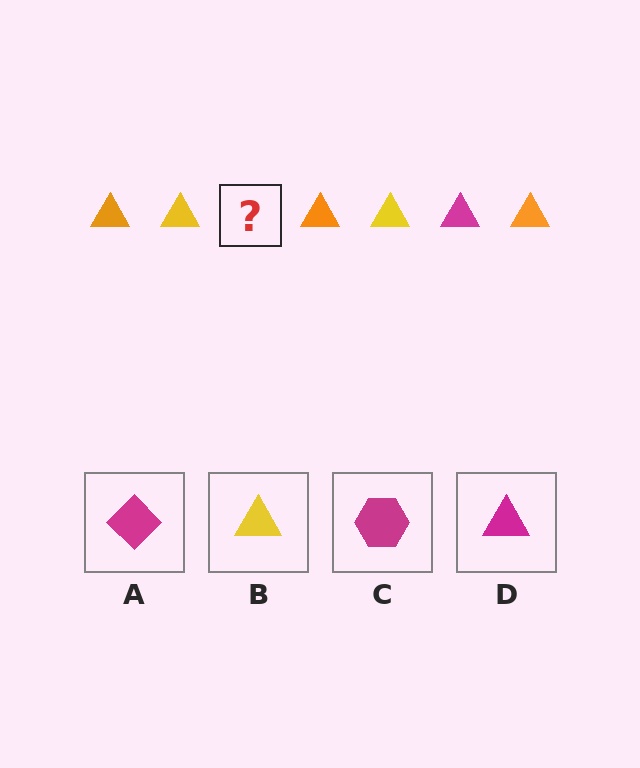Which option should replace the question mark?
Option D.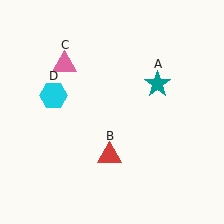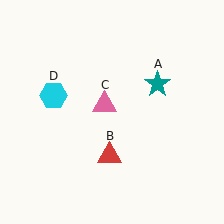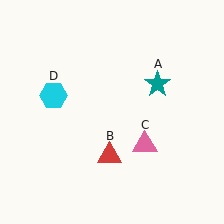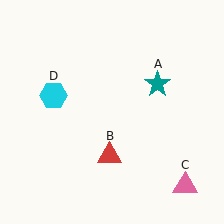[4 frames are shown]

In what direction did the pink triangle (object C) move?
The pink triangle (object C) moved down and to the right.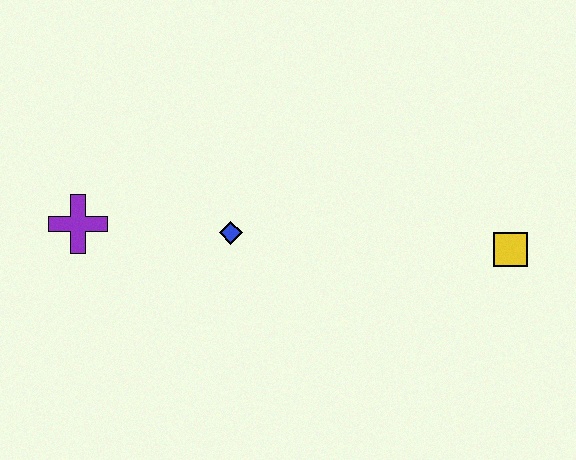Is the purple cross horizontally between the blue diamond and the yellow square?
No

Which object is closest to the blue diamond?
The purple cross is closest to the blue diamond.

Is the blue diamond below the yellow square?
No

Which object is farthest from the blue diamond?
The yellow square is farthest from the blue diamond.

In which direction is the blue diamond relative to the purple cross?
The blue diamond is to the right of the purple cross.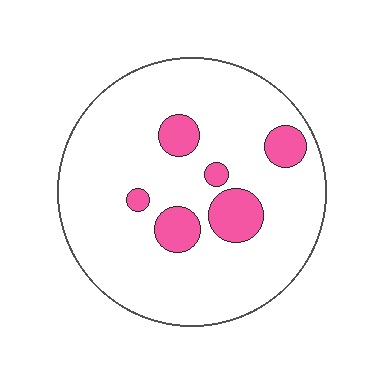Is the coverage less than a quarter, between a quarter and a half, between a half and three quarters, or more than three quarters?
Less than a quarter.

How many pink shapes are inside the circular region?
6.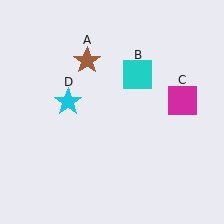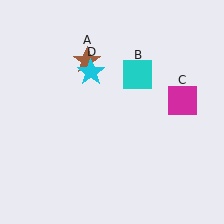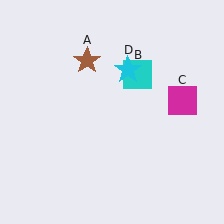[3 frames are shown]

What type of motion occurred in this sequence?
The cyan star (object D) rotated clockwise around the center of the scene.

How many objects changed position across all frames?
1 object changed position: cyan star (object D).